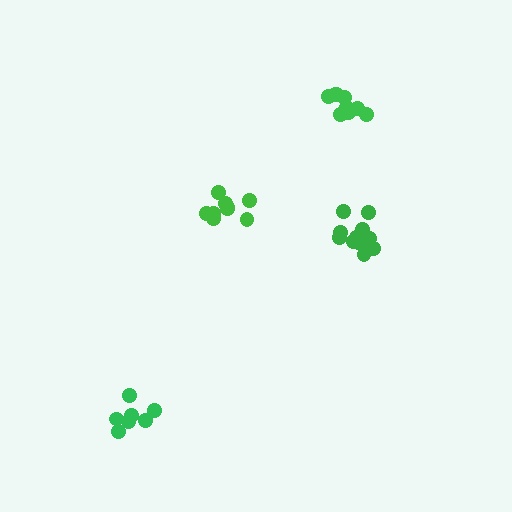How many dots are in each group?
Group 1: 11 dots, Group 2: 9 dots, Group 3: 10 dots, Group 4: 7 dots (37 total).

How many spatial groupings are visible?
There are 4 spatial groupings.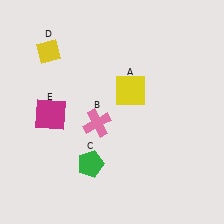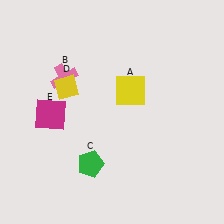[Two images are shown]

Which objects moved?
The objects that moved are: the pink cross (B), the yellow diamond (D).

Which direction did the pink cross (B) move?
The pink cross (B) moved up.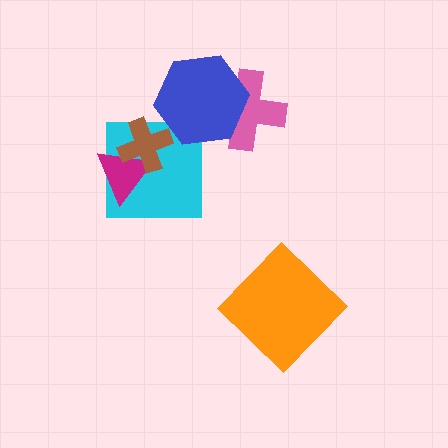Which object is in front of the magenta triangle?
The brown cross is in front of the magenta triangle.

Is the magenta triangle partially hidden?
Yes, it is partially covered by another shape.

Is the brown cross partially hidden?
No, no other shape covers it.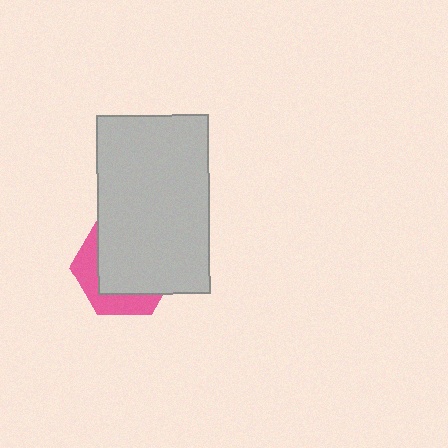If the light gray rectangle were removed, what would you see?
You would see the complete pink hexagon.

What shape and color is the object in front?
The object in front is a light gray rectangle.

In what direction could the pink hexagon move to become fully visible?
The pink hexagon could move toward the lower-left. That would shift it out from behind the light gray rectangle entirely.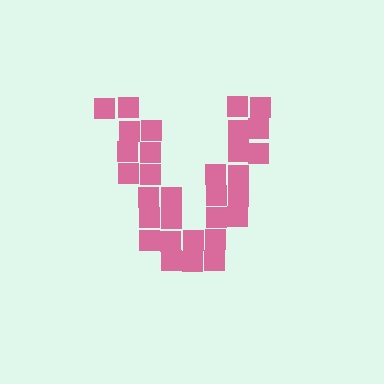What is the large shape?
The large shape is the letter V.